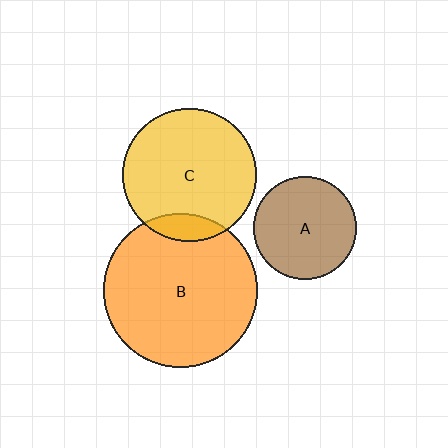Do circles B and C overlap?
Yes.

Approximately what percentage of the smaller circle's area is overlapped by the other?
Approximately 10%.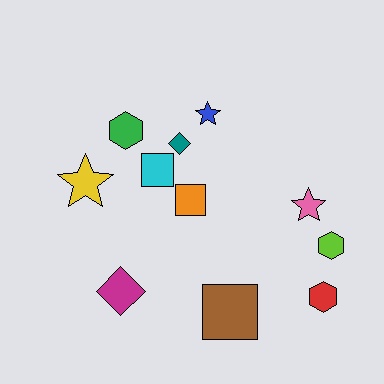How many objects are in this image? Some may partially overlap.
There are 11 objects.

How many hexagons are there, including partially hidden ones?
There are 3 hexagons.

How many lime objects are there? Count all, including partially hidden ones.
There is 1 lime object.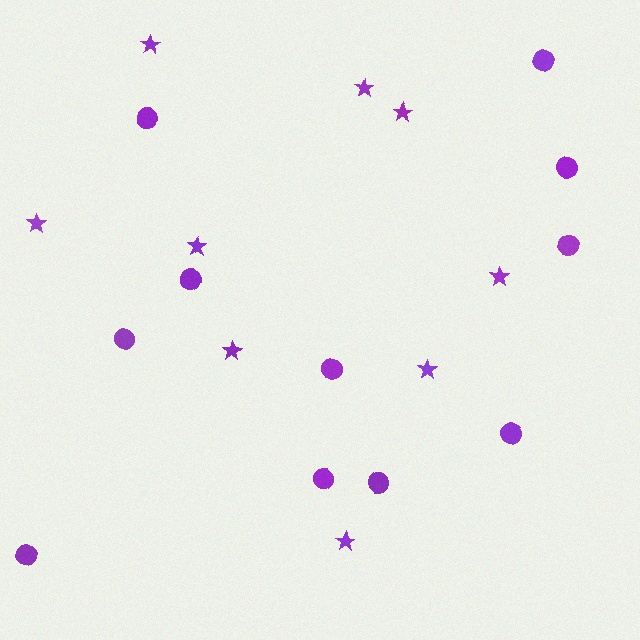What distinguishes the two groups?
There are 2 groups: one group of circles (11) and one group of stars (9).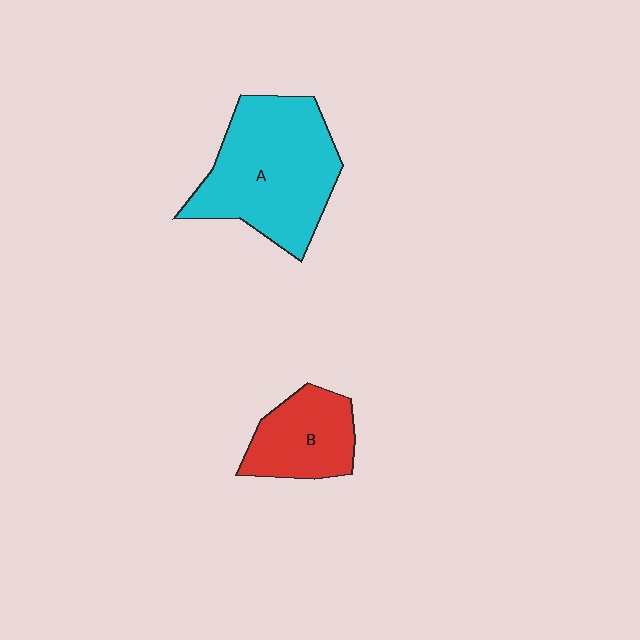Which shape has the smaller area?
Shape B (red).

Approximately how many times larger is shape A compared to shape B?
Approximately 1.9 times.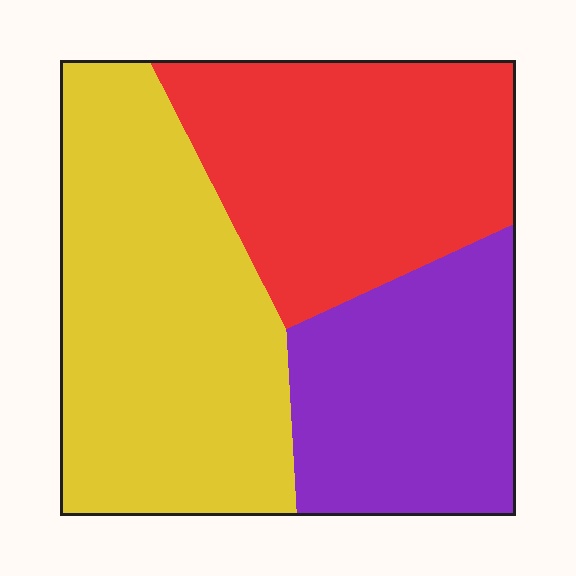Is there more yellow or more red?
Yellow.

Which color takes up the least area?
Purple, at roughly 25%.